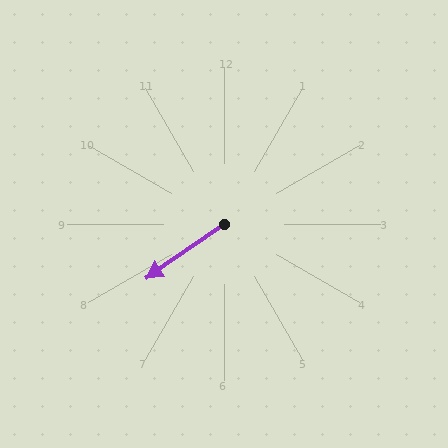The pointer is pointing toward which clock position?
Roughly 8 o'clock.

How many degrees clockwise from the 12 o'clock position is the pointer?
Approximately 235 degrees.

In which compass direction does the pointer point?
Southwest.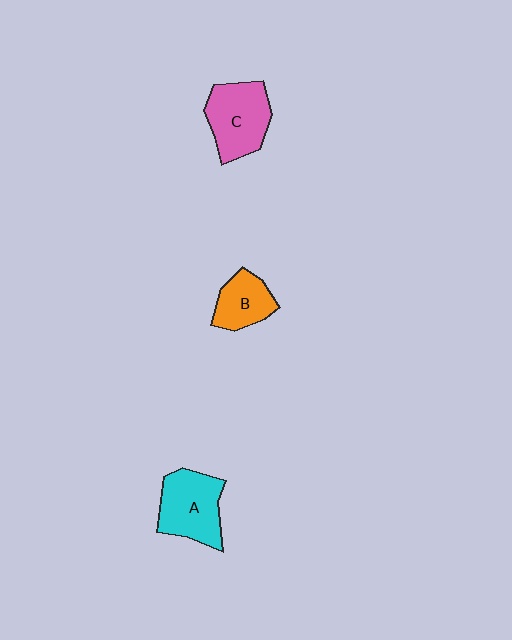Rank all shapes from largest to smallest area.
From largest to smallest: C (pink), A (cyan), B (orange).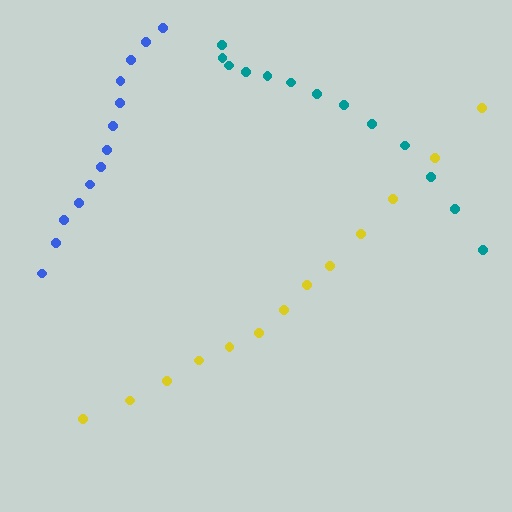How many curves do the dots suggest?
There are 3 distinct paths.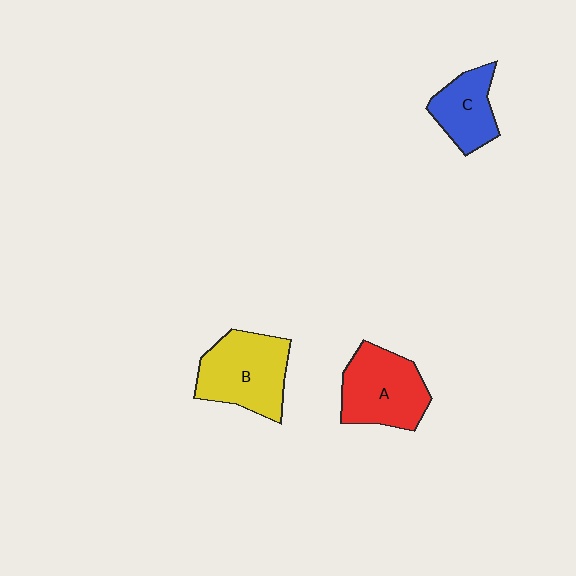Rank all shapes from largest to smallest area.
From largest to smallest: B (yellow), A (red), C (blue).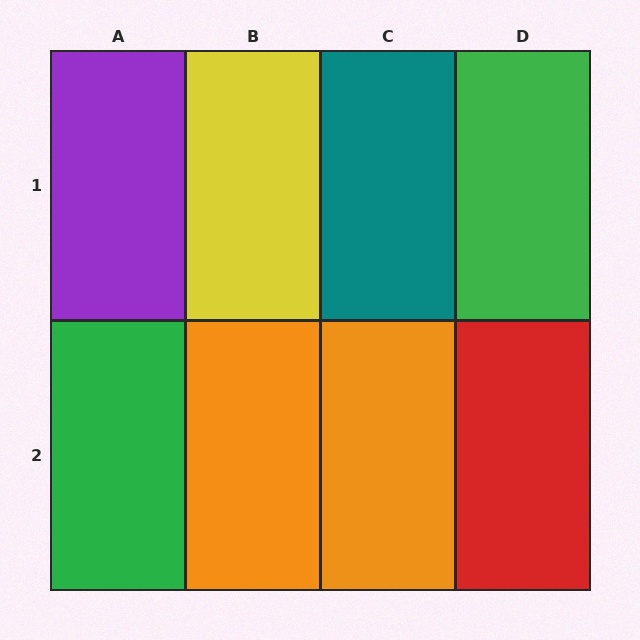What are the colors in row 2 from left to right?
Green, orange, orange, red.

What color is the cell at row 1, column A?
Purple.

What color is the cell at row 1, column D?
Green.